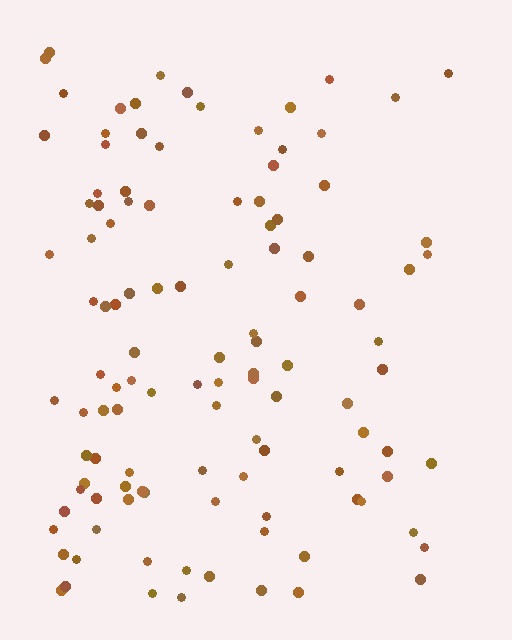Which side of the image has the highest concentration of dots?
The left.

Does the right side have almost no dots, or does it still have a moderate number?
Still a moderate number, just noticeably fewer than the left.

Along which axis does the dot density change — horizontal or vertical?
Horizontal.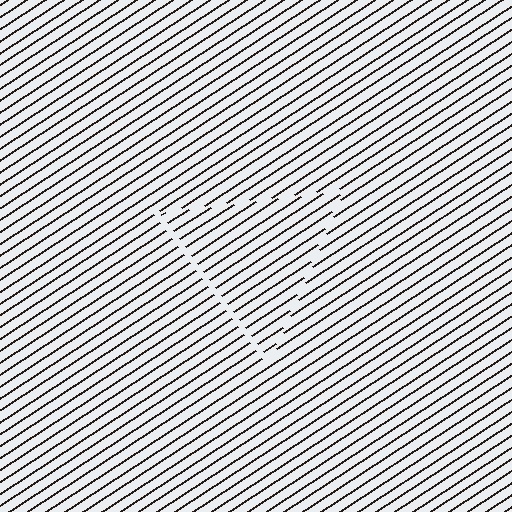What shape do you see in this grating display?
An illusory triangle. The interior of the shape contains the same grating, shifted by half a period — the contour is defined by the phase discontinuity where line-ends from the inner and outer gratings abut.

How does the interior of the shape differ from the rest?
The interior of the shape contains the same grating, shifted by half a period — the contour is defined by the phase discontinuity where line-ends from the inner and outer gratings abut.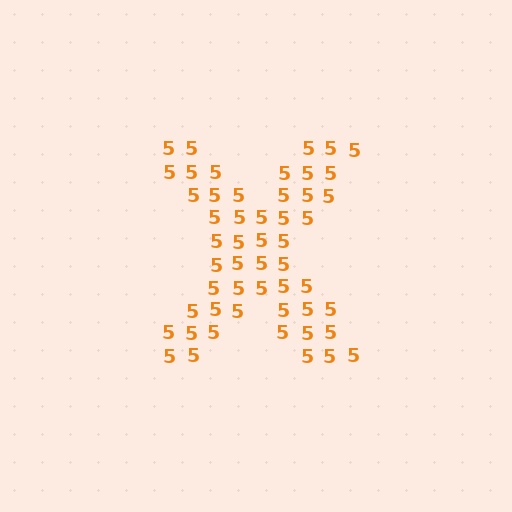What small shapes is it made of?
It is made of small digit 5's.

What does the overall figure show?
The overall figure shows the letter X.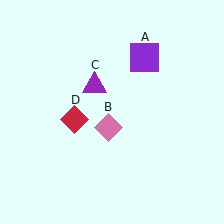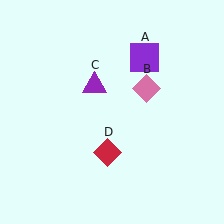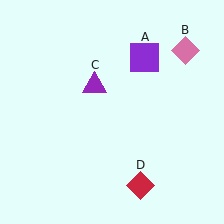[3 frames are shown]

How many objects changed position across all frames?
2 objects changed position: pink diamond (object B), red diamond (object D).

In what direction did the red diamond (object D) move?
The red diamond (object D) moved down and to the right.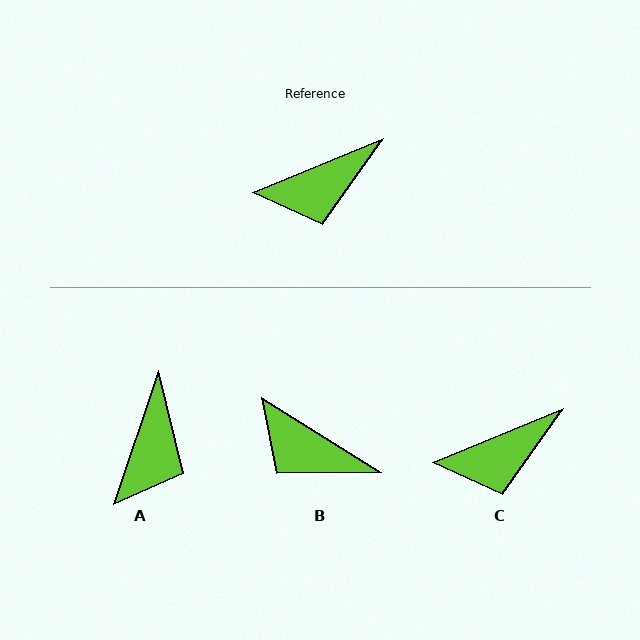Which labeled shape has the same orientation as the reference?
C.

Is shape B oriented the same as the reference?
No, it is off by about 54 degrees.